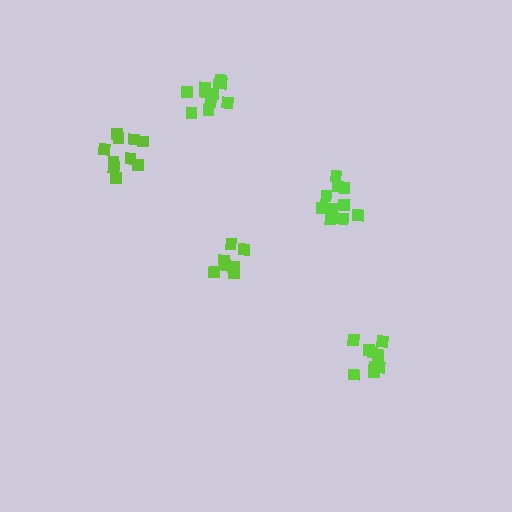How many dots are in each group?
Group 1: 9 dots, Group 2: 8 dots, Group 3: 11 dots, Group 4: 11 dots, Group 5: 10 dots (49 total).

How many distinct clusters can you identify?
There are 5 distinct clusters.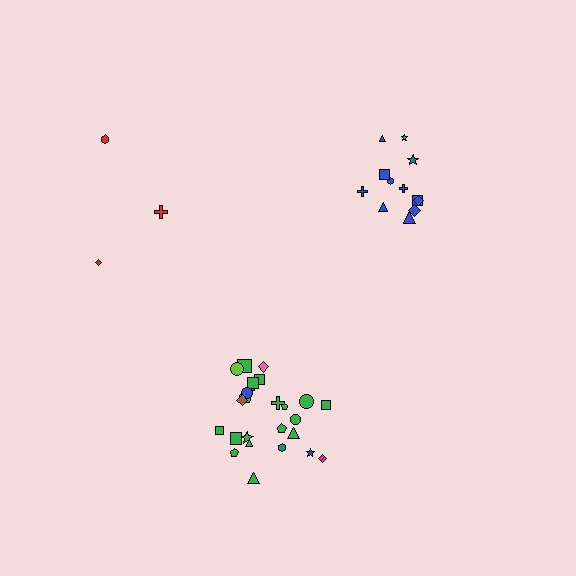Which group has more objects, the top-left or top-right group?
The top-right group.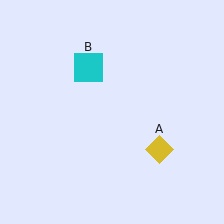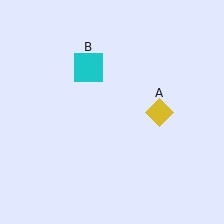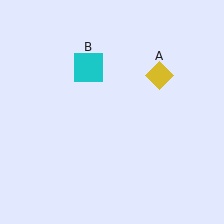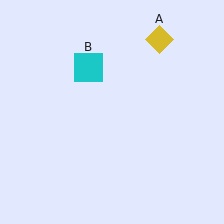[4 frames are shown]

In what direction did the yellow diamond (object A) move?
The yellow diamond (object A) moved up.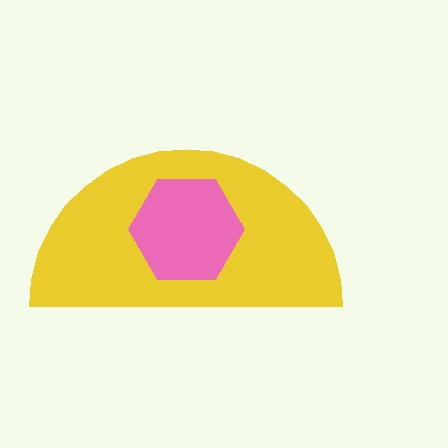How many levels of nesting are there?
2.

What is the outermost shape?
The yellow semicircle.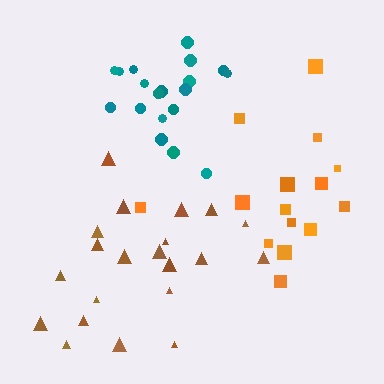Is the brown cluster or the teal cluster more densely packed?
Teal.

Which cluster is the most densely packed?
Teal.